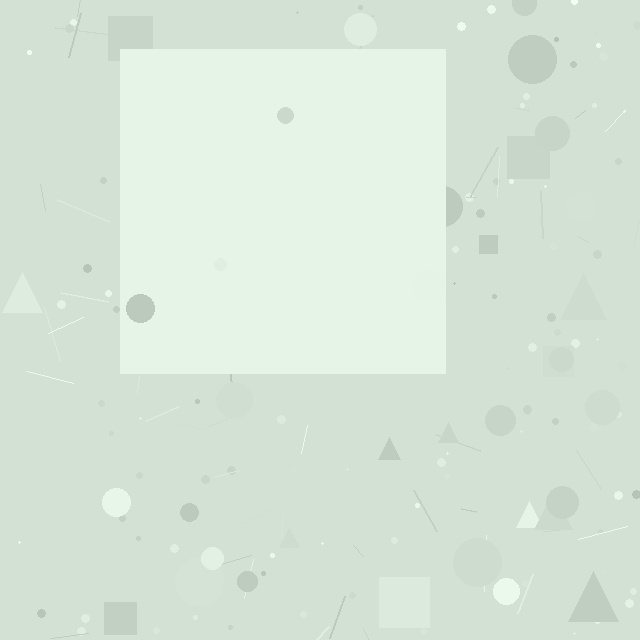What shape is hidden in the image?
A square is hidden in the image.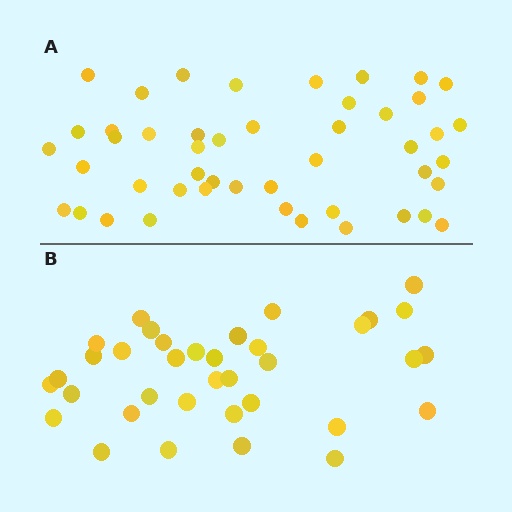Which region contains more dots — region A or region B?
Region A (the top region) has more dots.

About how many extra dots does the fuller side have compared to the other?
Region A has roughly 12 or so more dots than region B.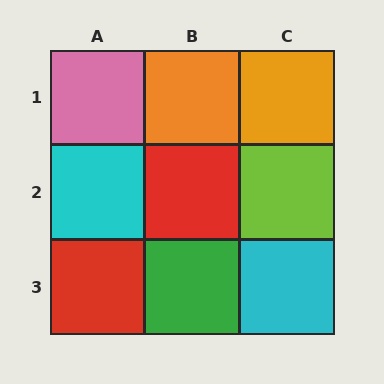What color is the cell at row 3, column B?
Green.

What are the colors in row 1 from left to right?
Pink, orange, orange.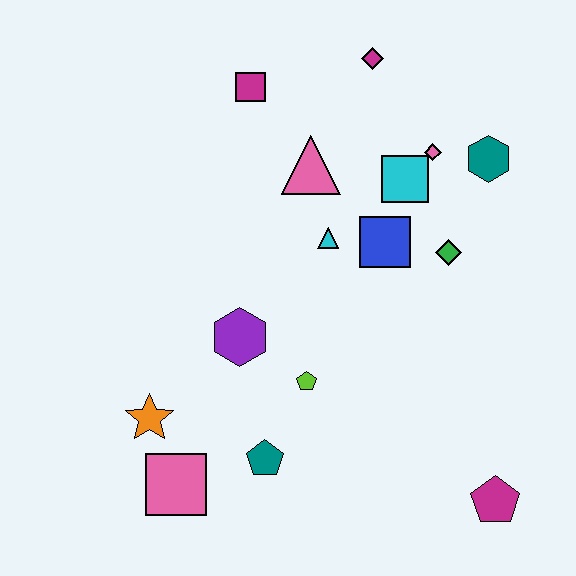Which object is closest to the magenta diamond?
The pink diamond is closest to the magenta diamond.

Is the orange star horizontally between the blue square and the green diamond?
No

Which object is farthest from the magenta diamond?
The pink square is farthest from the magenta diamond.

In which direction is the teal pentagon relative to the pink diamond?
The teal pentagon is below the pink diamond.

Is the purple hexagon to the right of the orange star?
Yes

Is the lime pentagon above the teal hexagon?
No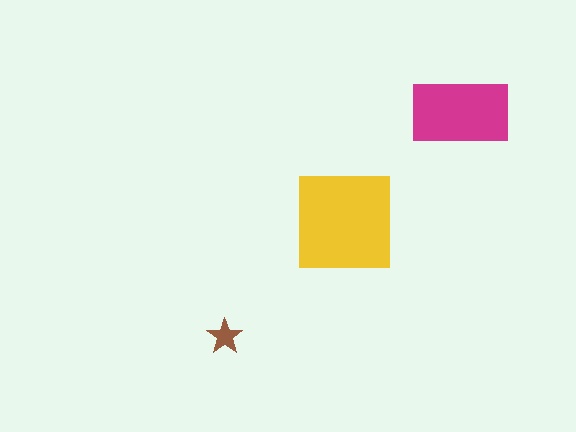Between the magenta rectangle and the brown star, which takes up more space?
The magenta rectangle.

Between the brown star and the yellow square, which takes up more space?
The yellow square.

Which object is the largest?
The yellow square.